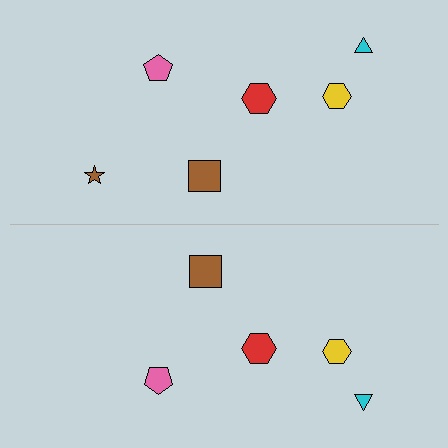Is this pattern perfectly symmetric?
No, the pattern is not perfectly symmetric. A brown star is missing from the bottom side.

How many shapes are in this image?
There are 11 shapes in this image.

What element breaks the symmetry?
A brown star is missing from the bottom side.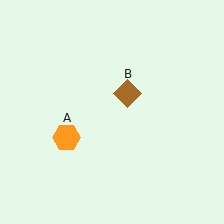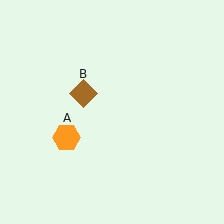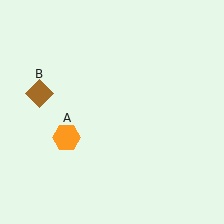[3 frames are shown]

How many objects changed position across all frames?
1 object changed position: brown diamond (object B).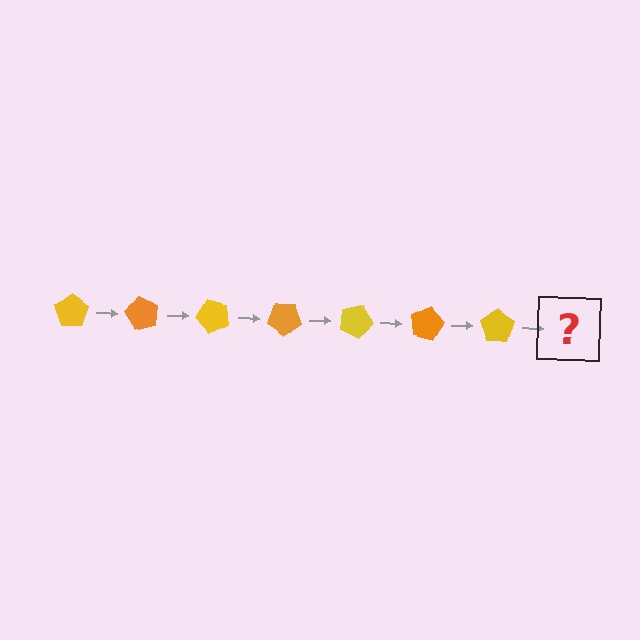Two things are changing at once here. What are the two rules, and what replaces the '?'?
The two rules are that it rotates 60 degrees each step and the color cycles through yellow and orange. The '?' should be an orange pentagon, rotated 420 degrees from the start.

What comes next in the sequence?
The next element should be an orange pentagon, rotated 420 degrees from the start.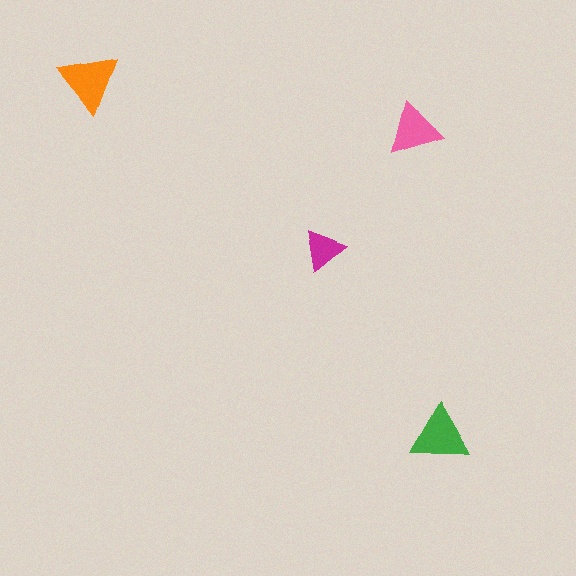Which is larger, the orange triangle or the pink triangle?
The orange one.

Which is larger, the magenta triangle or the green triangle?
The green one.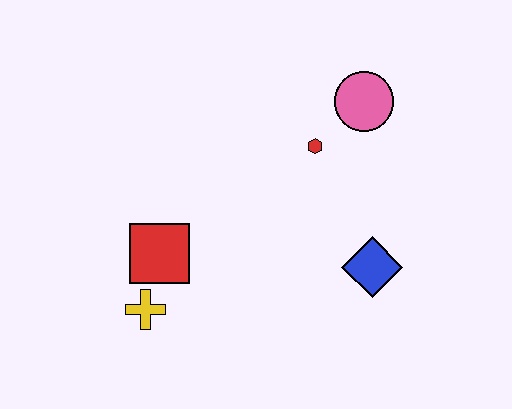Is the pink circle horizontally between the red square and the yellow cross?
No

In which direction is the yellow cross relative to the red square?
The yellow cross is below the red square.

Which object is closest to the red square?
The yellow cross is closest to the red square.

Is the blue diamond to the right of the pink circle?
Yes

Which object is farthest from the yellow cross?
The pink circle is farthest from the yellow cross.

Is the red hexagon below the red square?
No